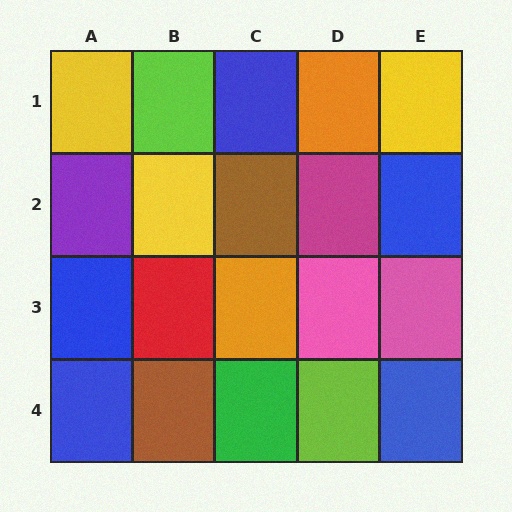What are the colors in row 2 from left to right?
Purple, yellow, brown, magenta, blue.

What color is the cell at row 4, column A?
Blue.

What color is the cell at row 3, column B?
Red.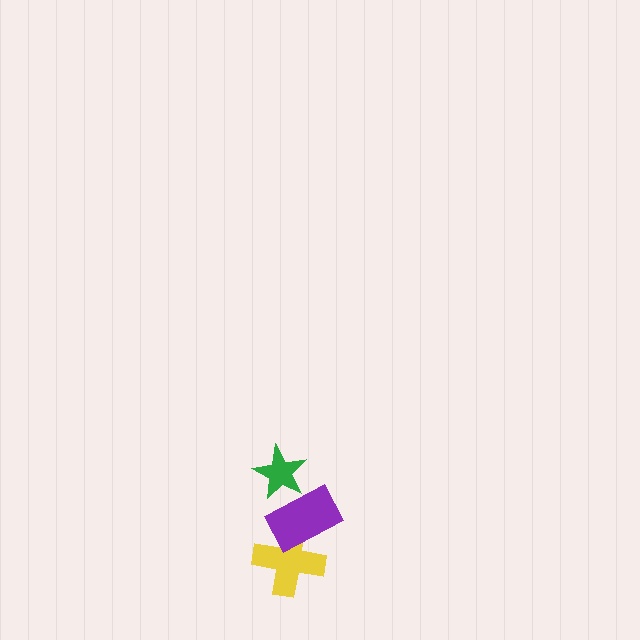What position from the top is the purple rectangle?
The purple rectangle is 2nd from the top.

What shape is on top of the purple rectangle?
The green star is on top of the purple rectangle.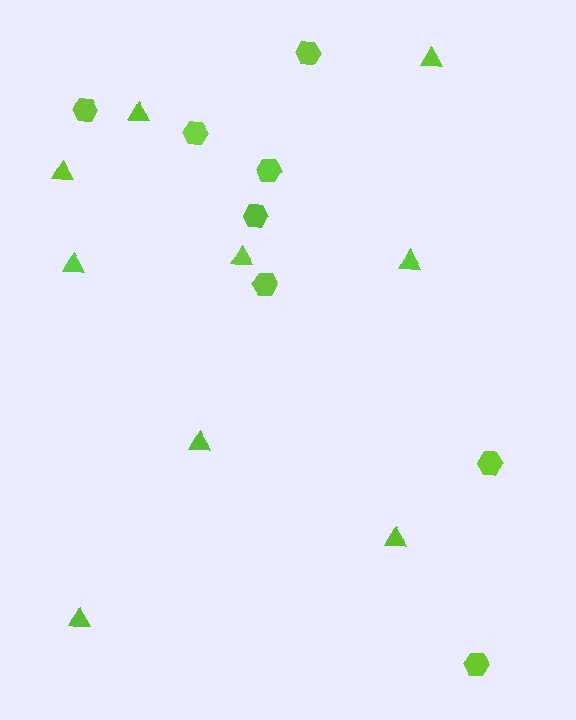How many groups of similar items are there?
There are 2 groups: one group of triangles (9) and one group of hexagons (8).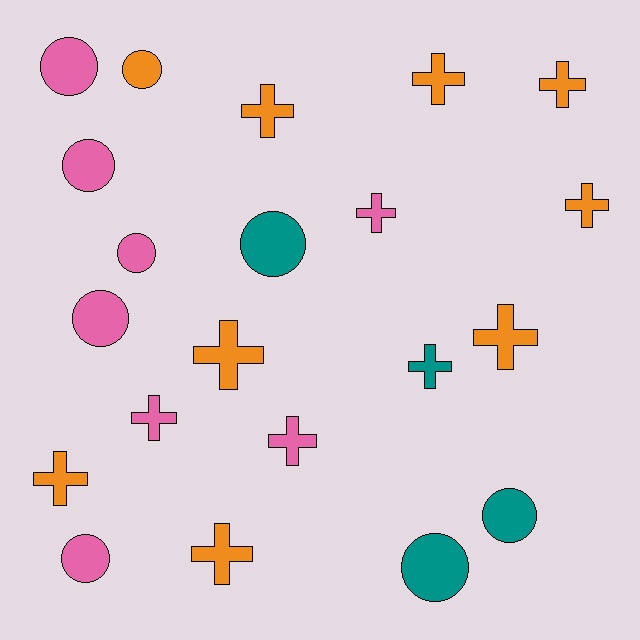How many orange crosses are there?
There are 8 orange crosses.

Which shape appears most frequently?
Cross, with 12 objects.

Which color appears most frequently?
Orange, with 9 objects.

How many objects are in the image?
There are 21 objects.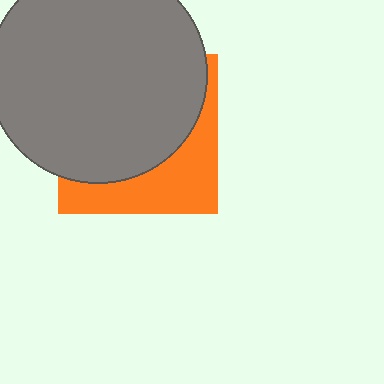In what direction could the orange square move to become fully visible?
The orange square could move down. That would shift it out from behind the gray circle entirely.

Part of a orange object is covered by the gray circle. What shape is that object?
It is a square.